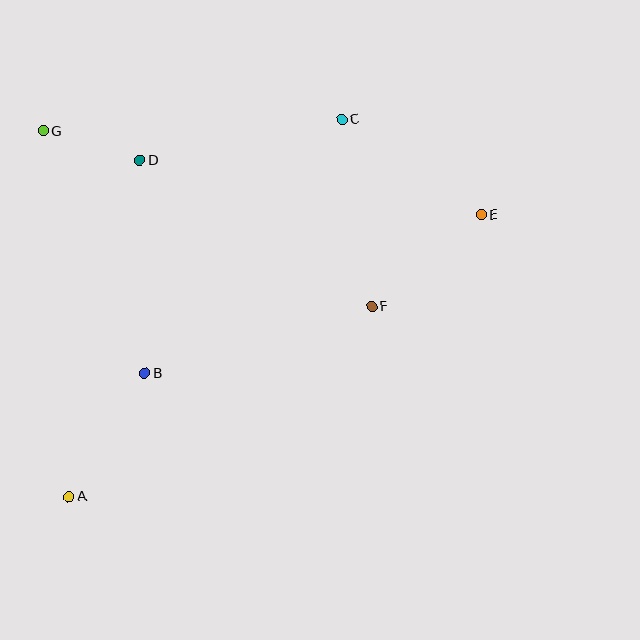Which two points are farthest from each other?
Points A and E are farthest from each other.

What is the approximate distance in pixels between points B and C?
The distance between B and C is approximately 321 pixels.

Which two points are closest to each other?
Points D and G are closest to each other.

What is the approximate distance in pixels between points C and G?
The distance between C and G is approximately 299 pixels.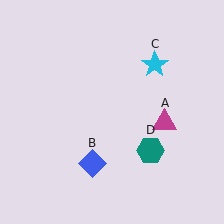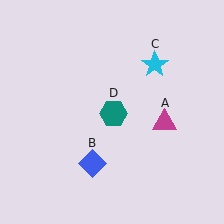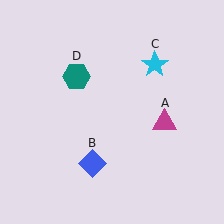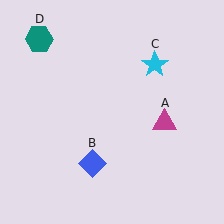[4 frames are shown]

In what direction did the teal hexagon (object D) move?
The teal hexagon (object D) moved up and to the left.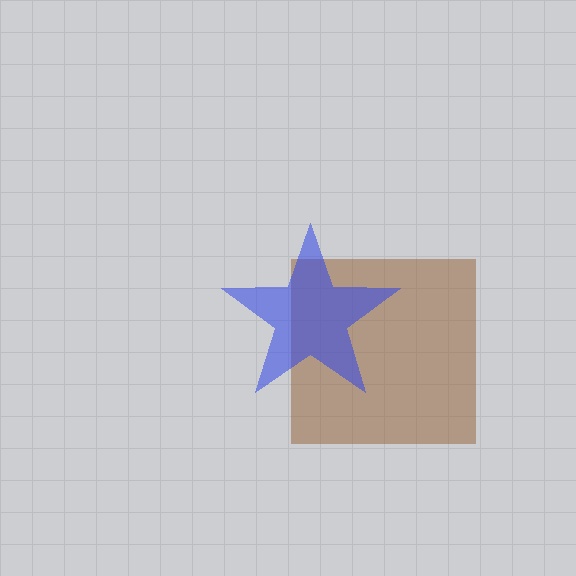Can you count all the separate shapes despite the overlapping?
Yes, there are 2 separate shapes.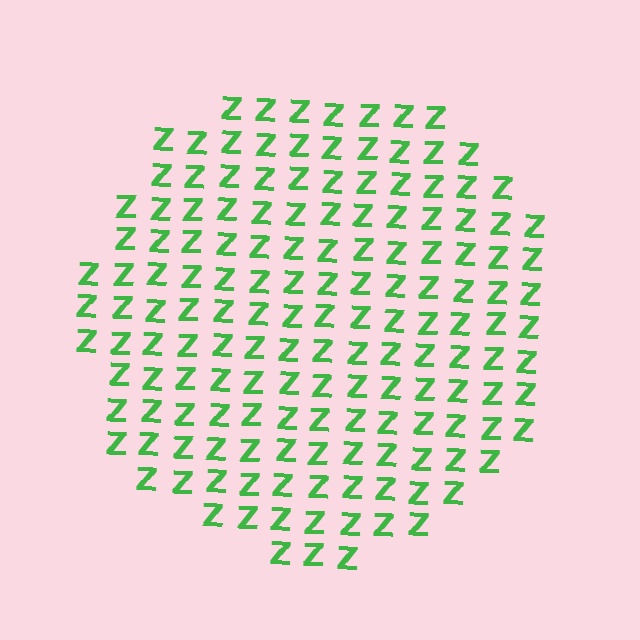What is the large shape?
The large shape is a circle.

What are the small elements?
The small elements are letter Z's.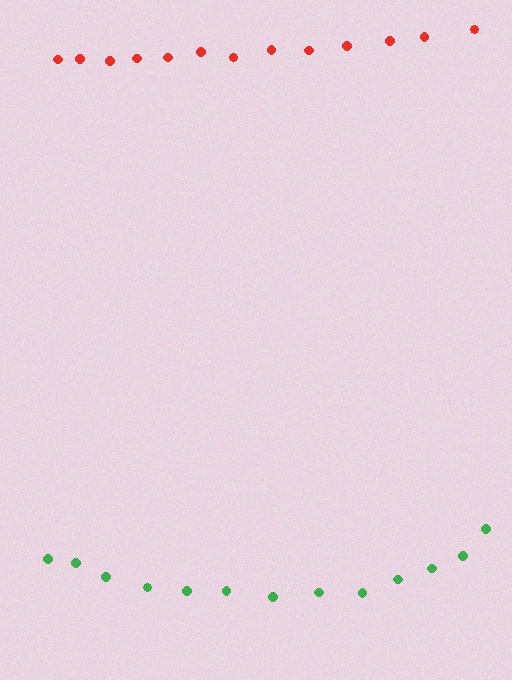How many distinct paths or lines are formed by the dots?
There are 2 distinct paths.